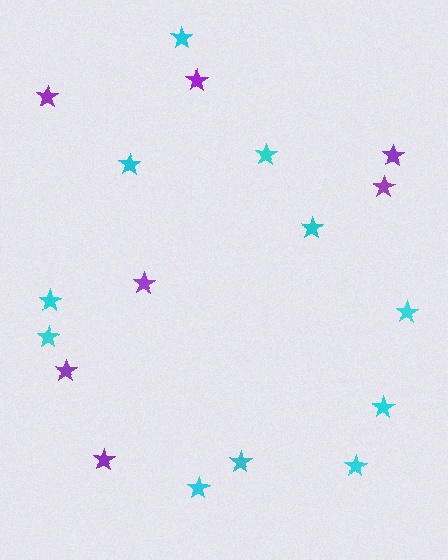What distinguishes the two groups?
There are 2 groups: one group of purple stars (7) and one group of cyan stars (11).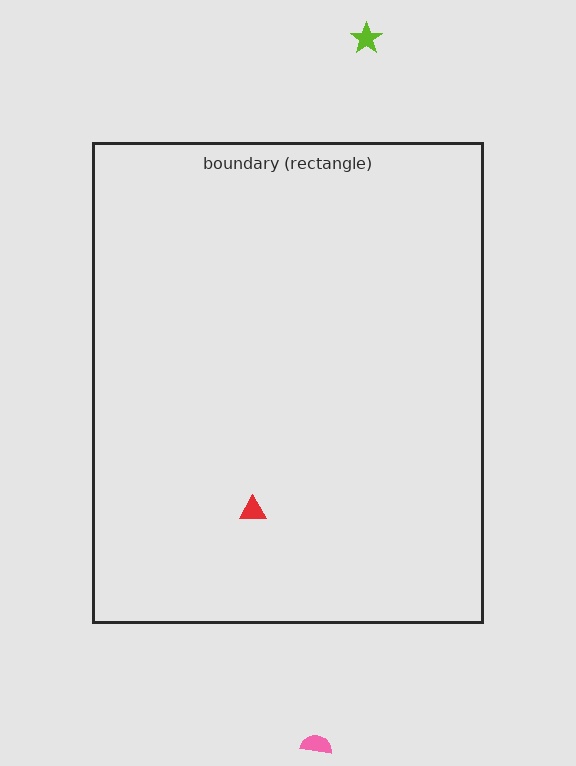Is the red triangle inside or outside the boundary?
Inside.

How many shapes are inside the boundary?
1 inside, 2 outside.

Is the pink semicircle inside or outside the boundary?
Outside.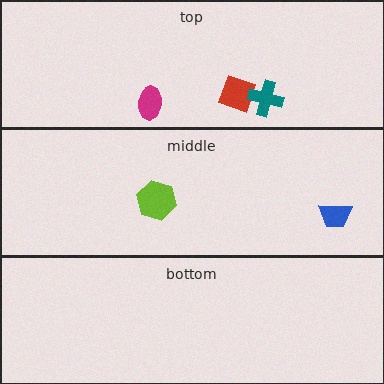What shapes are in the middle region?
The blue trapezoid, the lime hexagon.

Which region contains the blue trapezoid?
The middle region.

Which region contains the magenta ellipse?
The top region.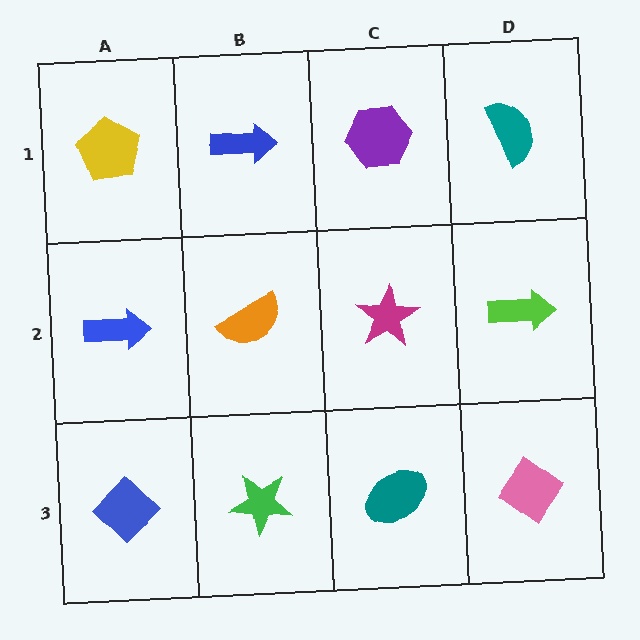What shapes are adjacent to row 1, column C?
A magenta star (row 2, column C), a blue arrow (row 1, column B), a teal semicircle (row 1, column D).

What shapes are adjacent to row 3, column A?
A blue arrow (row 2, column A), a green star (row 3, column B).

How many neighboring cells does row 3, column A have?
2.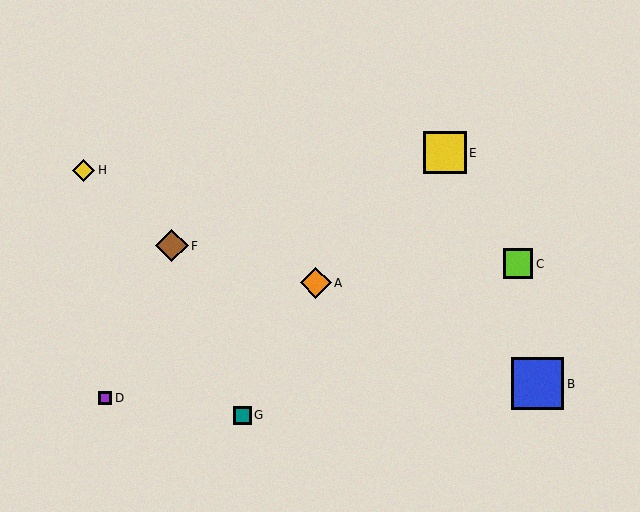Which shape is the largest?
The blue square (labeled B) is the largest.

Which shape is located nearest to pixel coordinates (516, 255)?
The lime square (labeled C) at (518, 264) is nearest to that location.